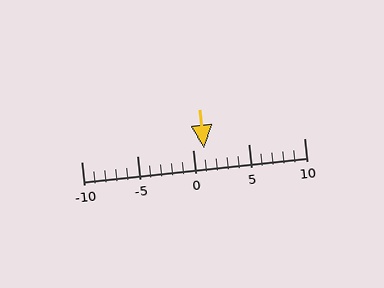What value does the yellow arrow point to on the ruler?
The yellow arrow points to approximately 1.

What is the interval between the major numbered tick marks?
The major tick marks are spaced 5 units apart.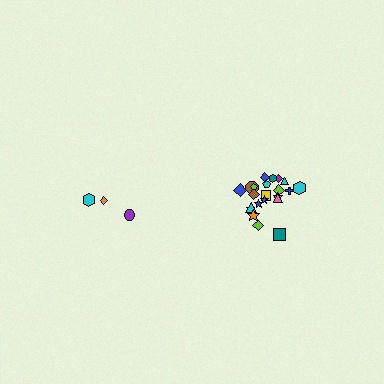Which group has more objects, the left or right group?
The right group.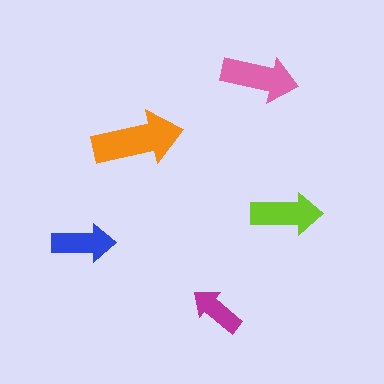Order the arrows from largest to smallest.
the orange one, the pink one, the lime one, the blue one, the magenta one.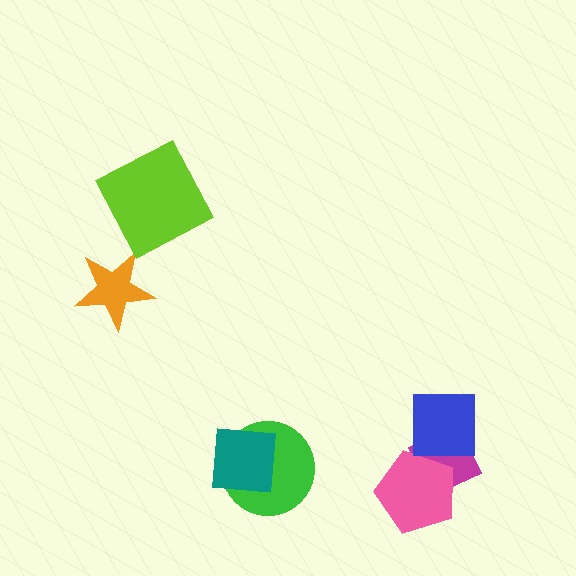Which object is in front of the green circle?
The teal square is in front of the green circle.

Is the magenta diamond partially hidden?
Yes, it is partially covered by another shape.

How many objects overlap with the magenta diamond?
2 objects overlap with the magenta diamond.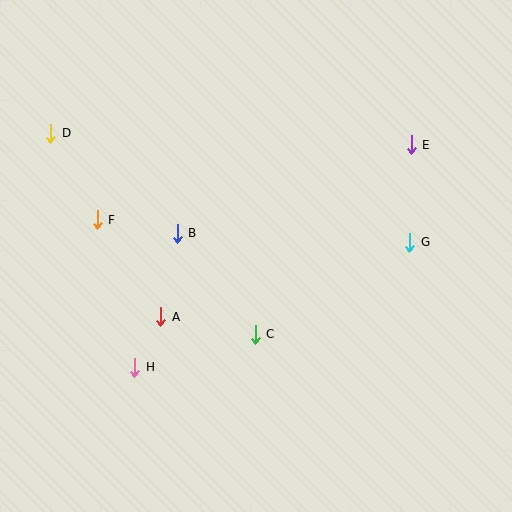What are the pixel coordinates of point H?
Point H is at (135, 367).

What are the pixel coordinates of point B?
Point B is at (177, 233).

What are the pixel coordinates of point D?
Point D is at (51, 133).